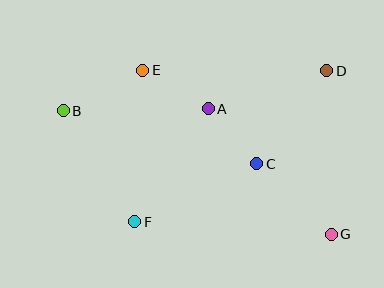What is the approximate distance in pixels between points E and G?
The distance between E and G is approximately 250 pixels.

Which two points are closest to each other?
Points A and C are closest to each other.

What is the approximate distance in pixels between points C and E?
The distance between C and E is approximately 147 pixels.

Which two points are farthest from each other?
Points B and G are farthest from each other.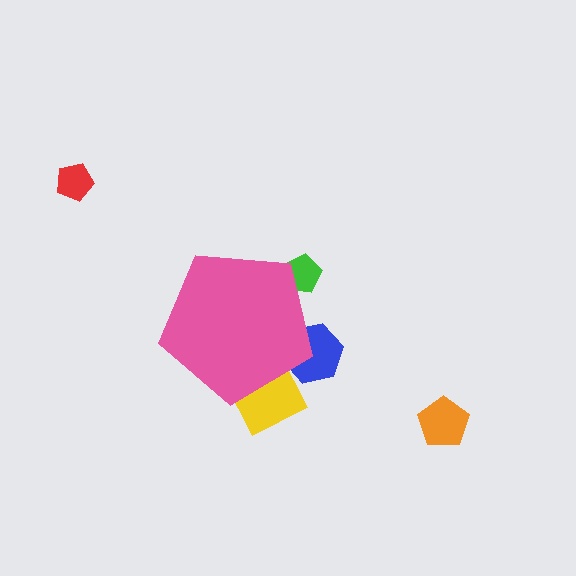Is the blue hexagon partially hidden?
Yes, the blue hexagon is partially hidden behind the pink pentagon.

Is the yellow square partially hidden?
Yes, the yellow square is partially hidden behind the pink pentagon.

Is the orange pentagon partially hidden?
No, the orange pentagon is fully visible.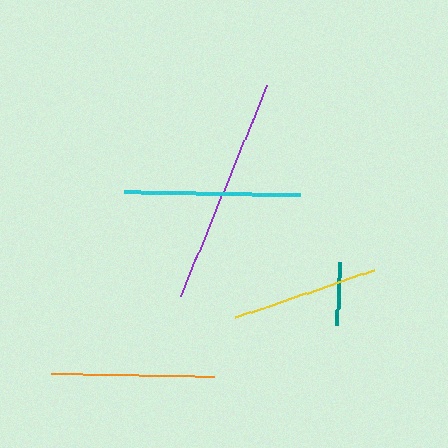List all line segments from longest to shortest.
From longest to shortest: purple, cyan, orange, yellow, teal.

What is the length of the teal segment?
The teal segment is approximately 63 pixels long.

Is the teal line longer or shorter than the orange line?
The orange line is longer than the teal line.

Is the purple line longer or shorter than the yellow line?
The purple line is longer than the yellow line.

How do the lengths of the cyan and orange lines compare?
The cyan and orange lines are approximately the same length.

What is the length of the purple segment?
The purple segment is approximately 229 pixels long.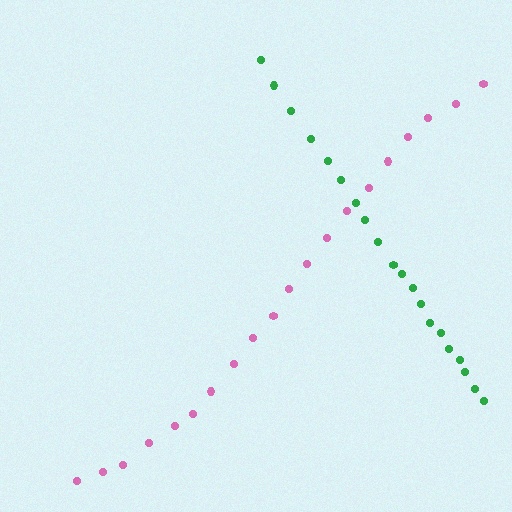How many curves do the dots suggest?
There are 2 distinct paths.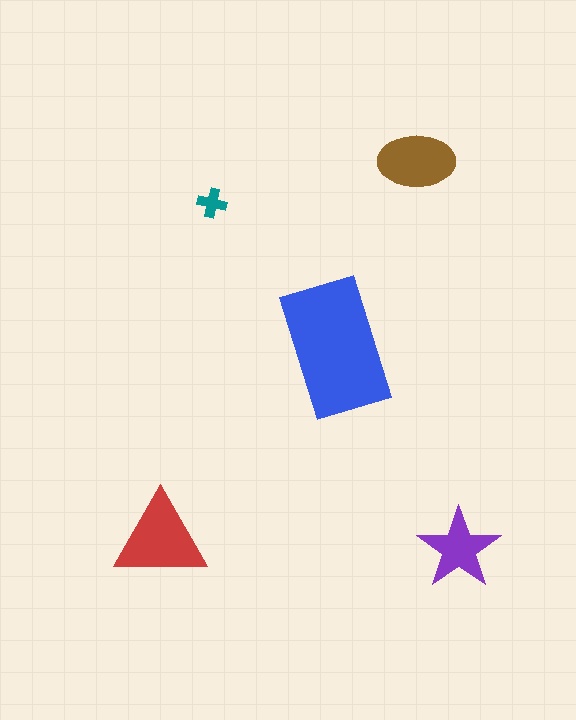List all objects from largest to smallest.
The blue rectangle, the red triangle, the brown ellipse, the purple star, the teal cross.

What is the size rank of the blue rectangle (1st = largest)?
1st.